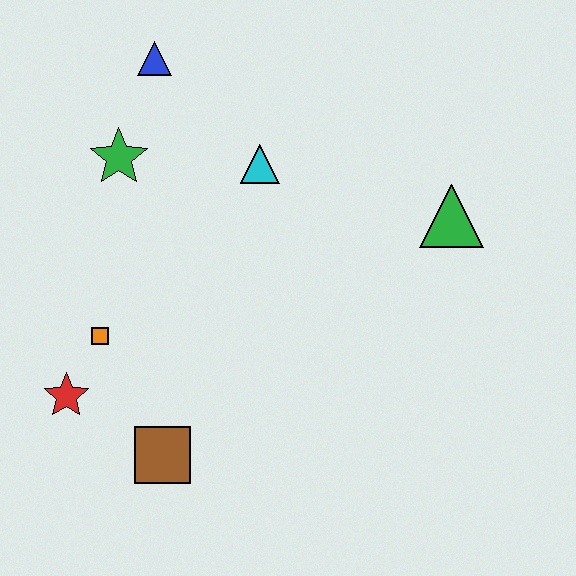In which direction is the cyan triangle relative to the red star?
The cyan triangle is above the red star.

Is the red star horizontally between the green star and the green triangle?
No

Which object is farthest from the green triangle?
The red star is farthest from the green triangle.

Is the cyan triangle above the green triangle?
Yes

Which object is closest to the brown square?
The red star is closest to the brown square.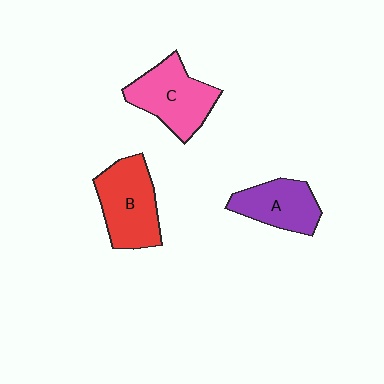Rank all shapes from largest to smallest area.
From largest to smallest: B (red), C (pink), A (purple).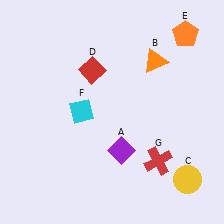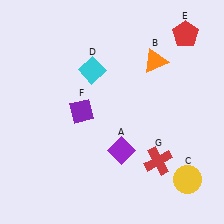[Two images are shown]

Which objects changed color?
D changed from red to cyan. E changed from orange to red. F changed from cyan to purple.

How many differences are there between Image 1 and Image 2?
There are 3 differences between the two images.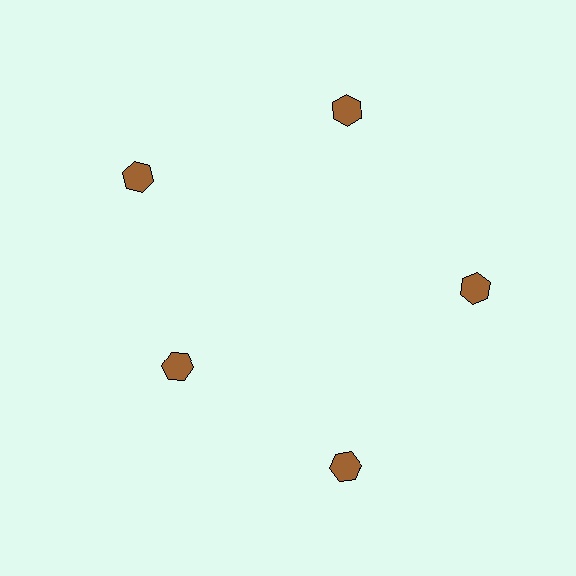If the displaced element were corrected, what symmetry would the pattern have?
It would have 5-fold rotational symmetry — the pattern would map onto itself every 72 degrees.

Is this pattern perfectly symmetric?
No. The 5 brown hexagons are arranged in a ring, but one element near the 8 o'clock position is pulled inward toward the center, breaking the 5-fold rotational symmetry.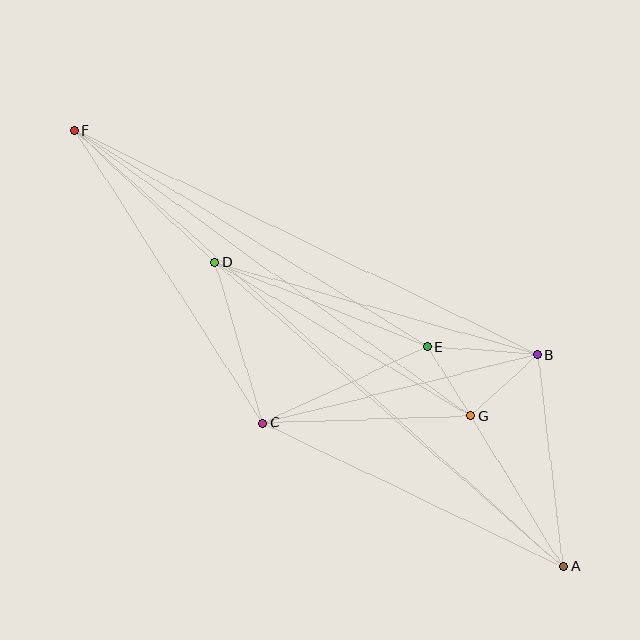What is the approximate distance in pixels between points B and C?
The distance between B and C is approximately 283 pixels.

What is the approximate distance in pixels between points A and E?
The distance between A and E is approximately 259 pixels.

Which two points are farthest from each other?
Points A and F are farthest from each other.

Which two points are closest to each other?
Points E and G are closest to each other.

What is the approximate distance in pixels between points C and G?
The distance between C and G is approximately 208 pixels.